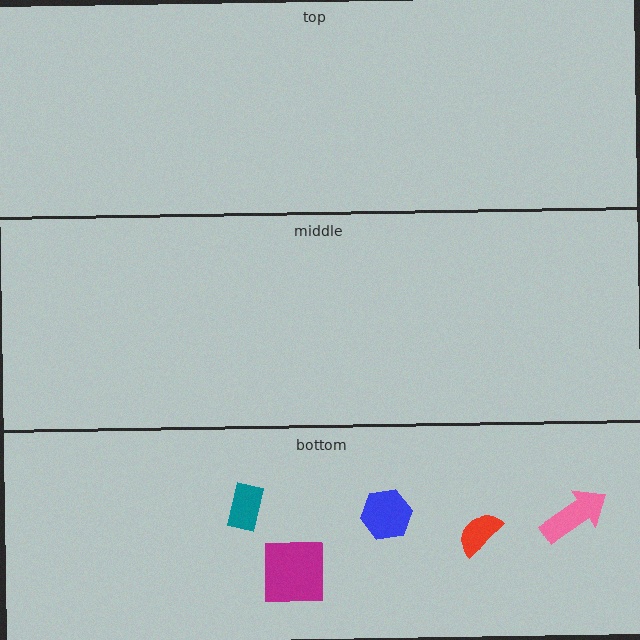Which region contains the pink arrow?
The bottom region.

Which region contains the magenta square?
The bottom region.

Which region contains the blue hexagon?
The bottom region.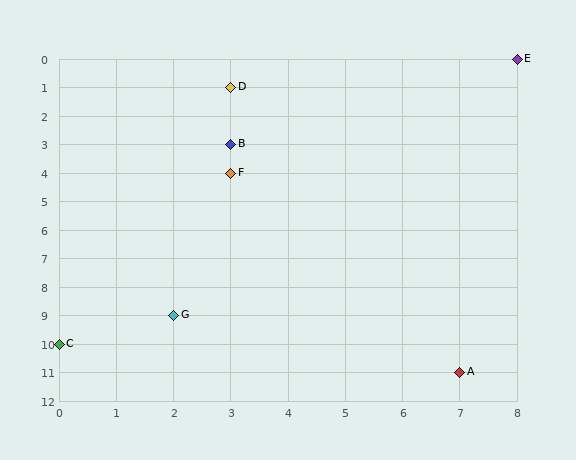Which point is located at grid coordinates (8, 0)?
Point E is at (8, 0).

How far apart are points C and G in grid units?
Points C and G are 2 columns and 1 row apart (about 2.2 grid units diagonally).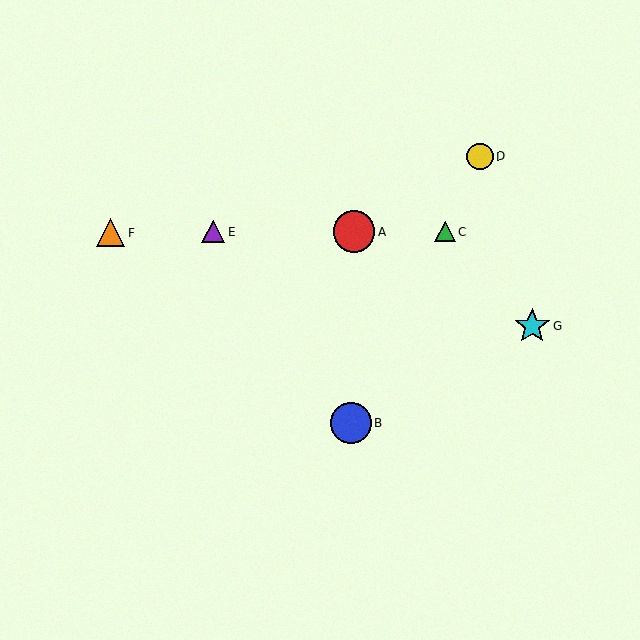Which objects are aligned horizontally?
Objects A, C, E, F are aligned horizontally.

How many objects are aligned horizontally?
4 objects (A, C, E, F) are aligned horizontally.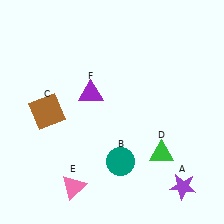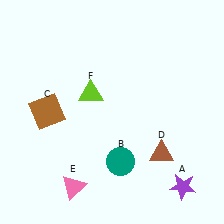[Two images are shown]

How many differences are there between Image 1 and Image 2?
There are 2 differences between the two images.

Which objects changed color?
D changed from green to brown. F changed from purple to lime.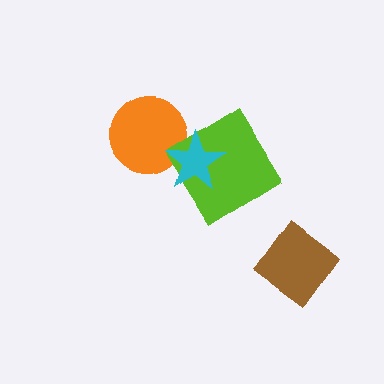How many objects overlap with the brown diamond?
0 objects overlap with the brown diamond.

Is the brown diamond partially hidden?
No, no other shape covers it.